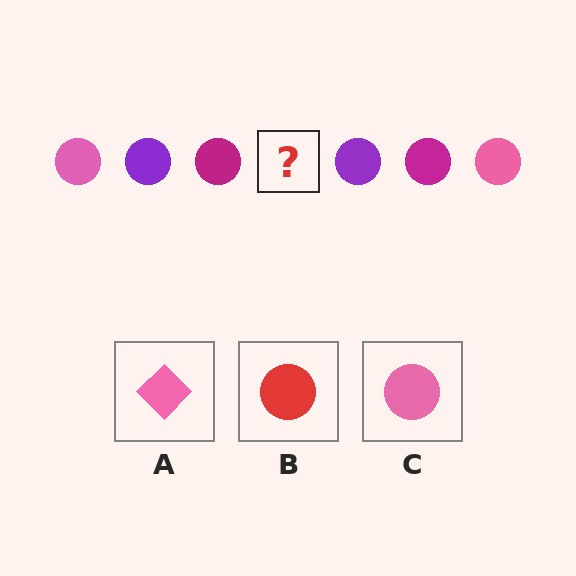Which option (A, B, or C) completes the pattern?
C.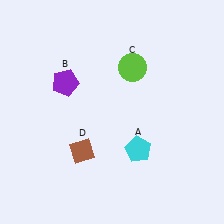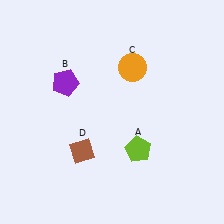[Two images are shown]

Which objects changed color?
A changed from cyan to lime. C changed from lime to orange.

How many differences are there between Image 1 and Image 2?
There are 2 differences between the two images.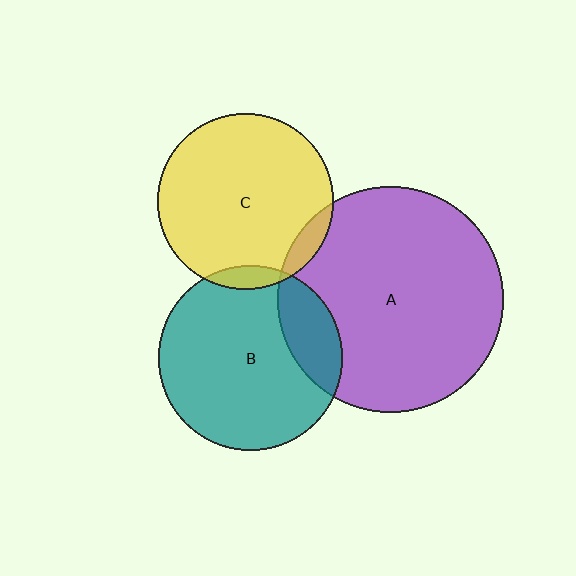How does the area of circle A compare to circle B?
Approximately 1.5 times.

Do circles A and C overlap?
Yes.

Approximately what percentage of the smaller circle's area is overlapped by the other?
Approximately 5%.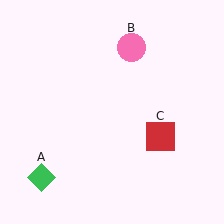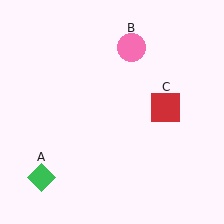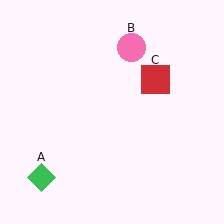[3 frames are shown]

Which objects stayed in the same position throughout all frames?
Green diamond (object A) and pink circle (object B) remained stationary.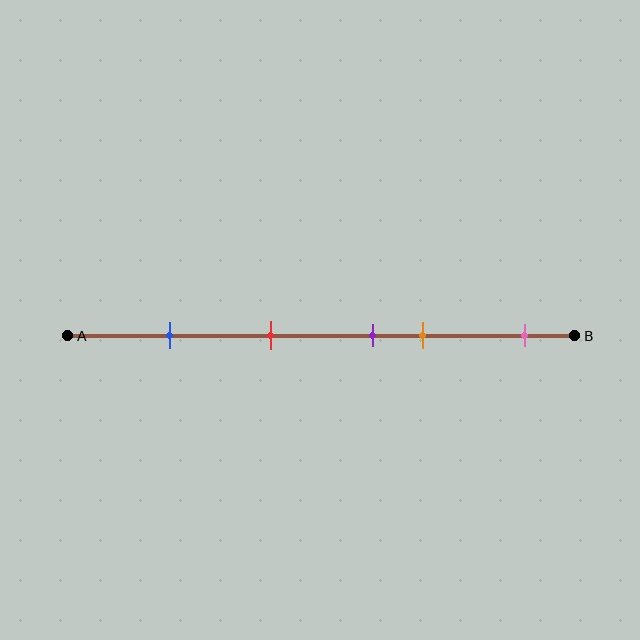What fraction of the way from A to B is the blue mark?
The blue mark is approximately 20% (0.2) of the way from A to B.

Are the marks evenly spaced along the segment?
No, the marks are not evenly spaced.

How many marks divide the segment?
There are 5 marks dividing the segment.